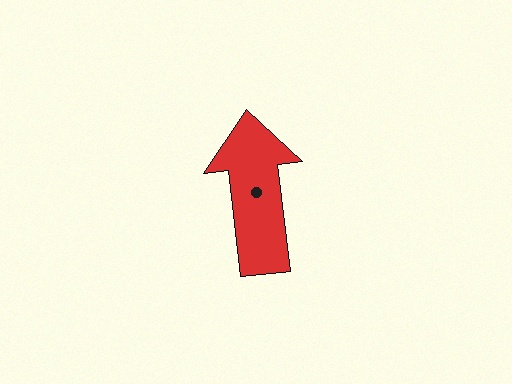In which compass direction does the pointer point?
North.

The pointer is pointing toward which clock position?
Roughly 12 o'clock.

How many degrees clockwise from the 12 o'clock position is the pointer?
Approximately 353 degrees.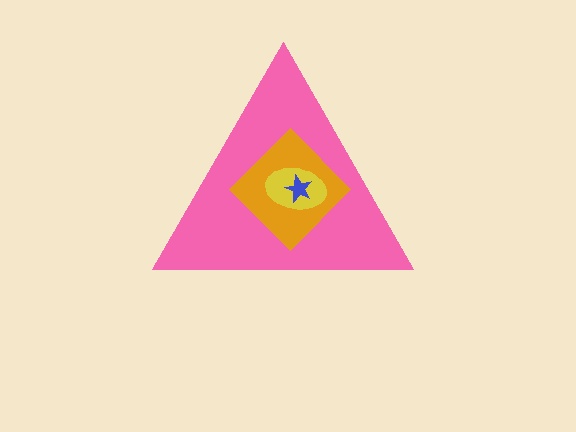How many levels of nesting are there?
4.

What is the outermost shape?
The pink triangle.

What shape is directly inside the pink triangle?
The orange diamond.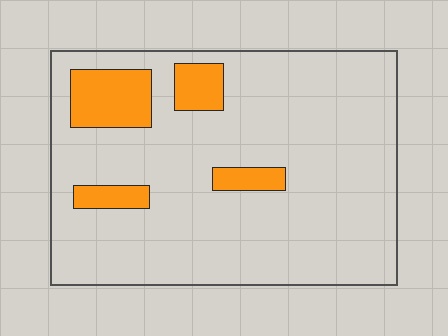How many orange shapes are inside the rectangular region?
4.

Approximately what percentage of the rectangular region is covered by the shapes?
Approximately 15%.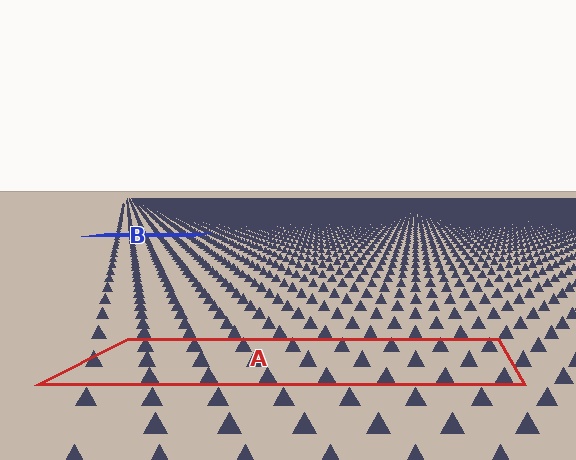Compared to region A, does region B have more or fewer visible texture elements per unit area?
Region B has more texture elements per unit area — they are packed more densely because it is farther away.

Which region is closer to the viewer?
Region A is closer. The texture elements there are larger and more spread out.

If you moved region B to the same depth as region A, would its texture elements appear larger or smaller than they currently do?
They would appear larger. At a closer depth, the same texture elements are projected at a bigger on-screen size.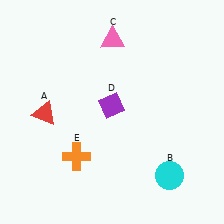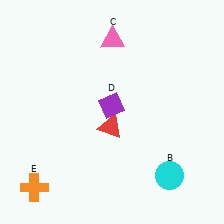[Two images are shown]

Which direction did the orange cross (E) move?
The orange cross (E) moved left.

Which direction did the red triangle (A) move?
The red triangle (A) moved right.